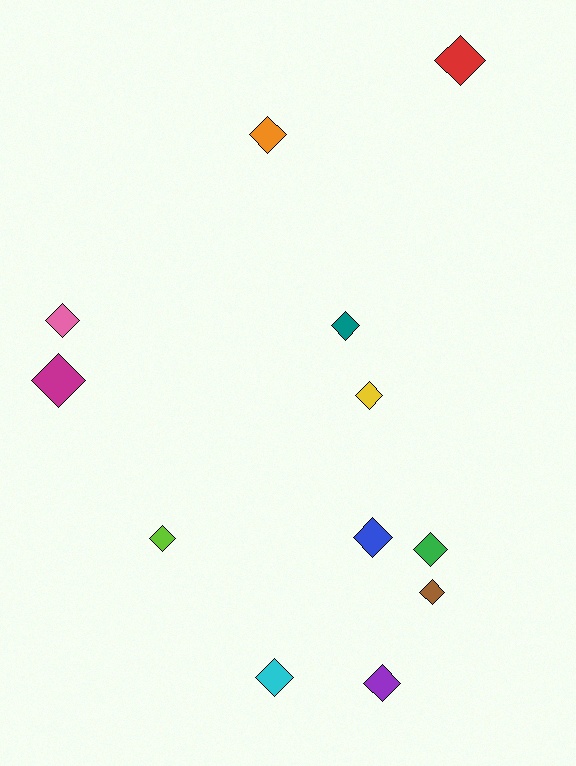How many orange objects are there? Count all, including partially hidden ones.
There is 1 orange object.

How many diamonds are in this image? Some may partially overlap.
There are 12 diamonds.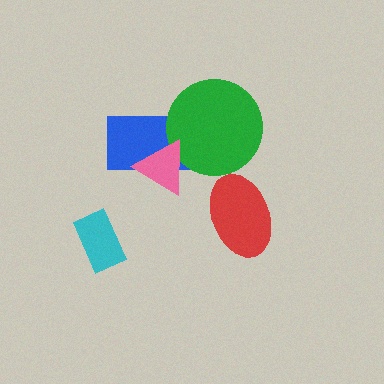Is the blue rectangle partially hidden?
Yes, it is partially covered by another shape.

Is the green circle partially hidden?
Yes, it is partially covered by another shape.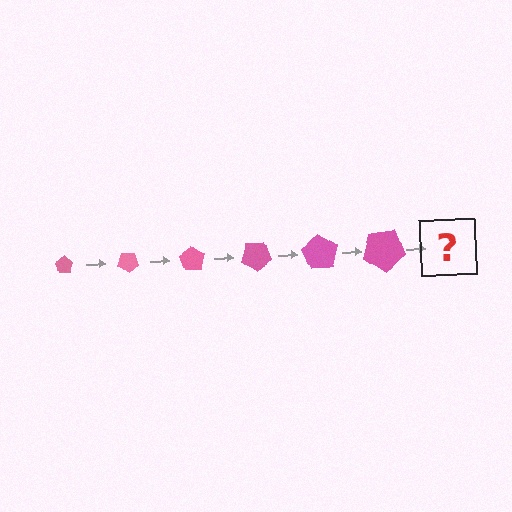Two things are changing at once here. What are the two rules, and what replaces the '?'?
The two rules are that the pentagon grows larger each step and it rotates 35 degrees each step. The '?' should be a pentagon, larger than the previous one and rotated 210 degrees from the start.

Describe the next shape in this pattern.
It should be a pentagon, larger than the previous one and rotated 210 degrees from the start.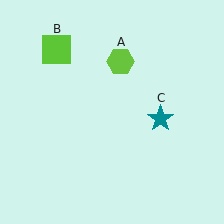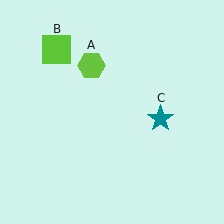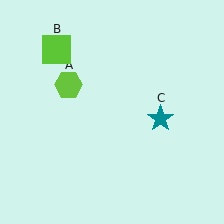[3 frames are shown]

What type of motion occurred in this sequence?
The lime hexagon (object A) rotated counterclockwise around the center of the scene.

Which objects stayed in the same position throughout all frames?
Lime square (object B) and teal star (object C) remained stationary.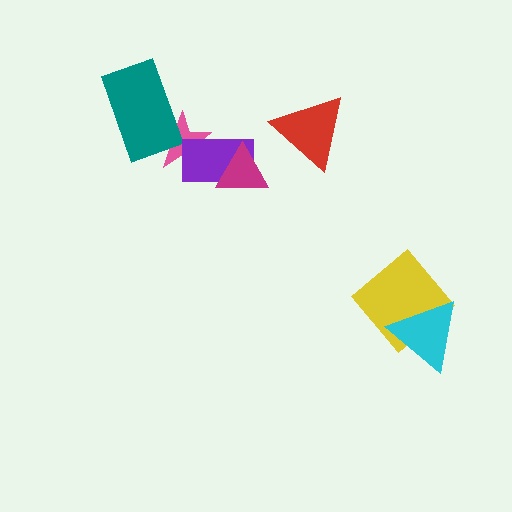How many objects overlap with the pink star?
2 objects overlap with the pink star.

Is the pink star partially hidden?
Yes, it is partially covered by another shape.